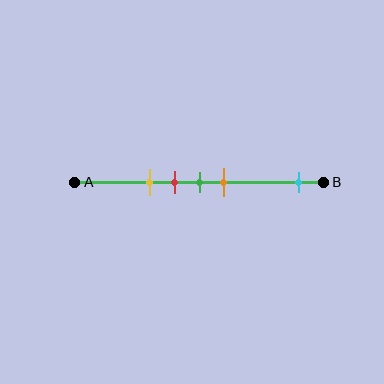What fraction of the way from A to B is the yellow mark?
The yellow mark is approximately 30% (0.3) of the way from A to B.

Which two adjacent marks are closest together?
The red and green marks are the closest adjacent pair.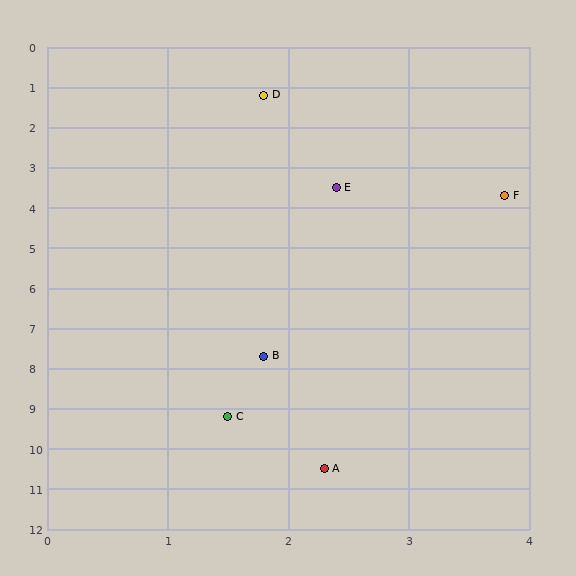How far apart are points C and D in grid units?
Points C and D are about 8.0 grid units apart.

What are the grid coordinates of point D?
Point D is at approximately (1.8, 1.2).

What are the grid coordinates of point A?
Point A is at approximately (2.3, 10.5).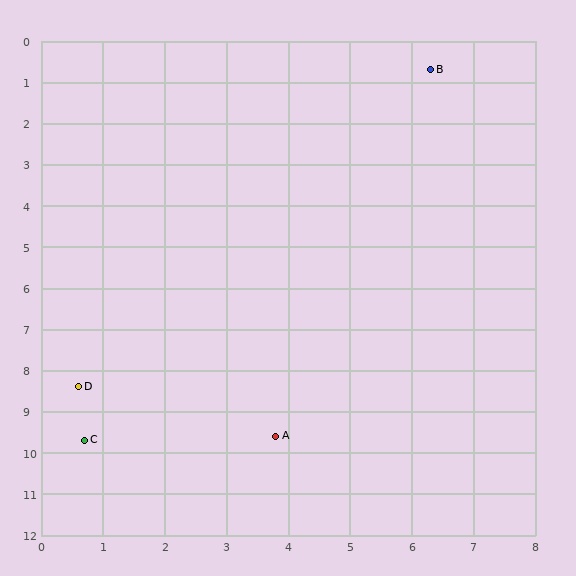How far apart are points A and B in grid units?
Points A and B are about 9.2 grid units apart.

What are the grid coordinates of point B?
Point B is at approximately (6.3, 0.7).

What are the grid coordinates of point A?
Point A is at approximately (3.8, 9.6).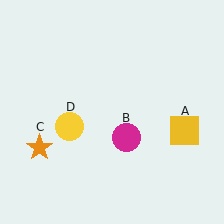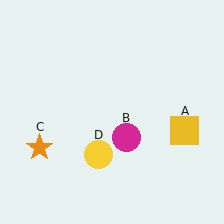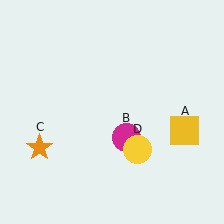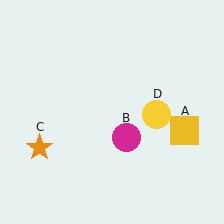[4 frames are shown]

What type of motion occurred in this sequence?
The yellow circle (object D) rotated counterclockwise around the center of the scene.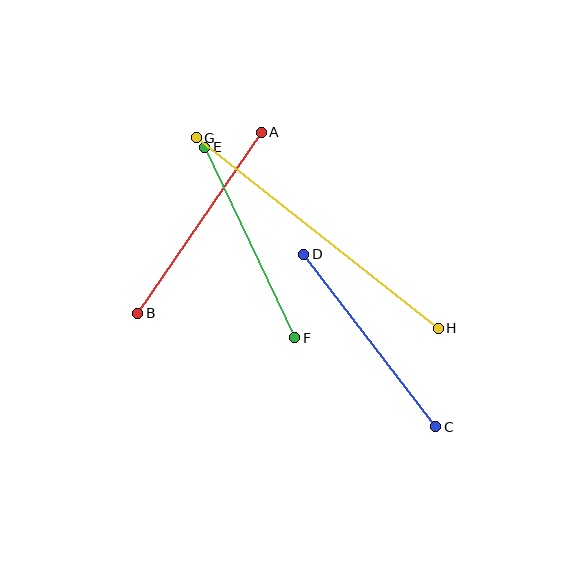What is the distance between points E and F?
The distance is approximately 211 pixels.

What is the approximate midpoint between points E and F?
The midpoint is at approximately (250, 242) pixels.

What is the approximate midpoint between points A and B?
The midpoint is at approximately (200, 223) pixels.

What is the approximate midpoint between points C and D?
The midpoint is at approximately (370, 341) pixels.